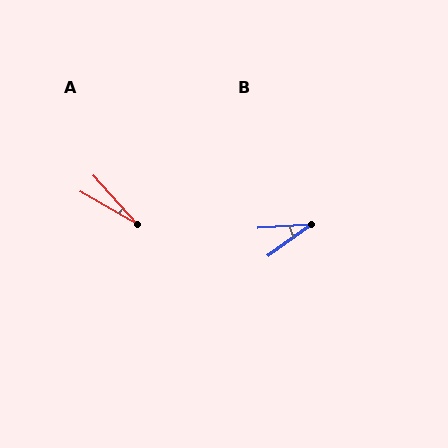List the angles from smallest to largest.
A (19°), B (32°).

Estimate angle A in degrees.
Approximately 19 degrees.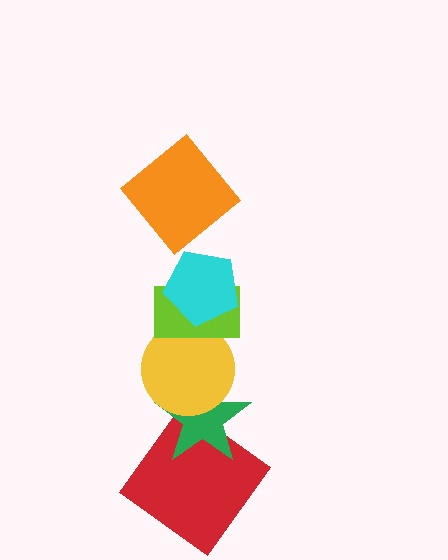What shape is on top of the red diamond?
The green star is on top of the red diamond.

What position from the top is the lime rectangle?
The lime rectangle is 3rd from the top.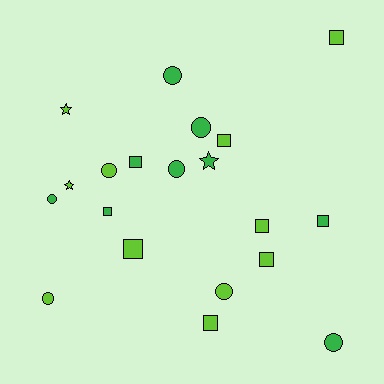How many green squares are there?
There are 3 green squares.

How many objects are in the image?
There are 20 objects.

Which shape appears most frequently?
Square, with 9 objects.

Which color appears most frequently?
Lime, with 11 objects.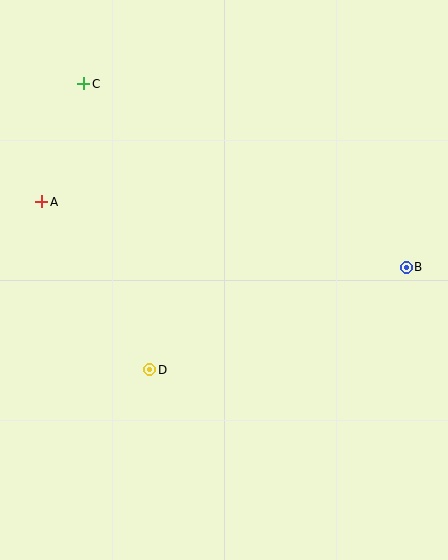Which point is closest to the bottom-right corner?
Point B is closest to the bottom-right corner.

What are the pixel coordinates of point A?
Point A is at (42, 202).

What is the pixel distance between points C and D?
The distance between C and D is 294 pixels.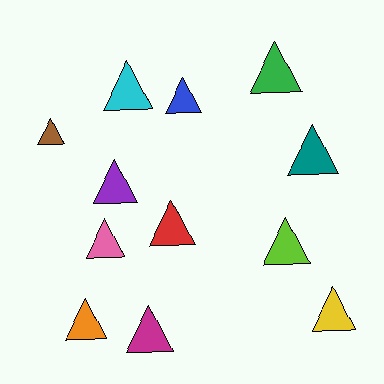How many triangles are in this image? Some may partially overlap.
There are 12 triangles.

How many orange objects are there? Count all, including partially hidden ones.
There is 1 orange object.